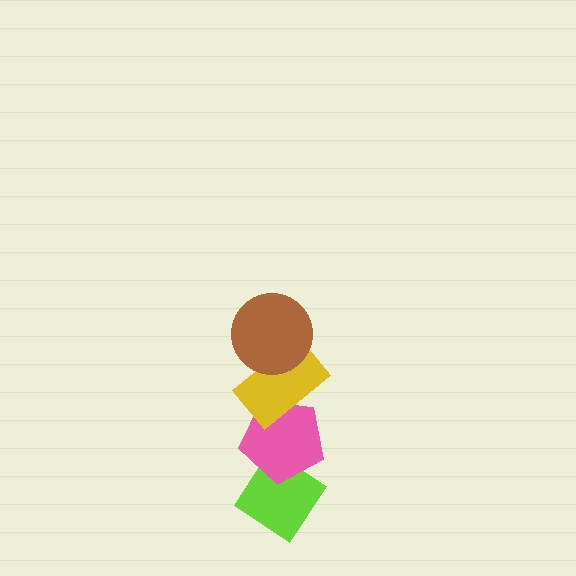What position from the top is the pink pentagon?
The pink pentagon is 3rd from the top.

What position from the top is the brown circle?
The brown circle is 1st from the top.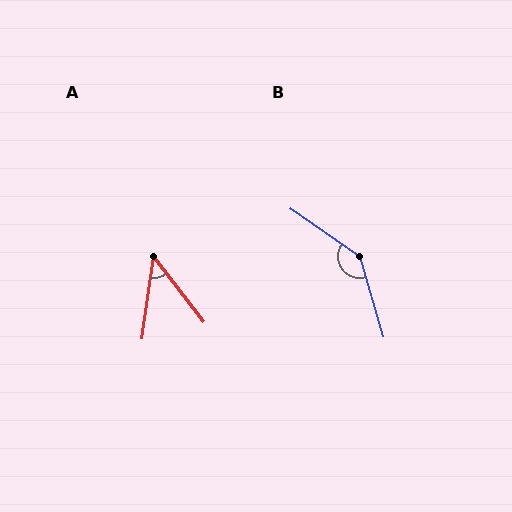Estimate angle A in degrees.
Approximately 45 degrees.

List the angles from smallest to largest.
A (45°), B (141°).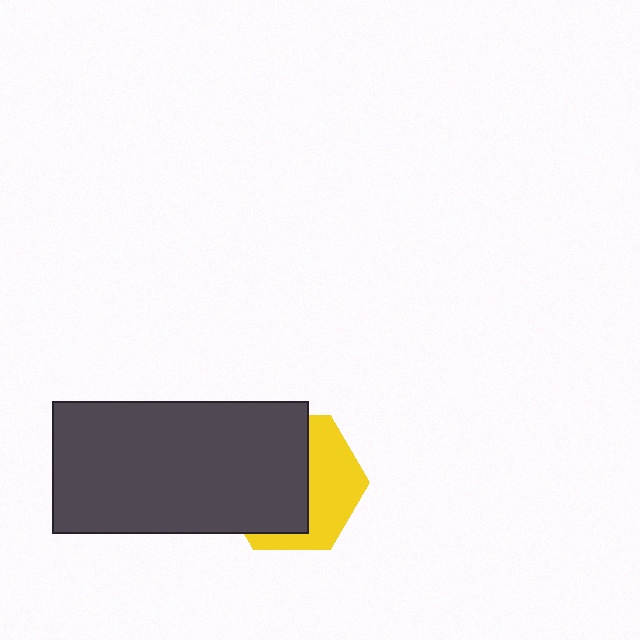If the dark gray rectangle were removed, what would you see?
You would see the complete yellow hexagon.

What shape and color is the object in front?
The object in front is a dark gray rectangle.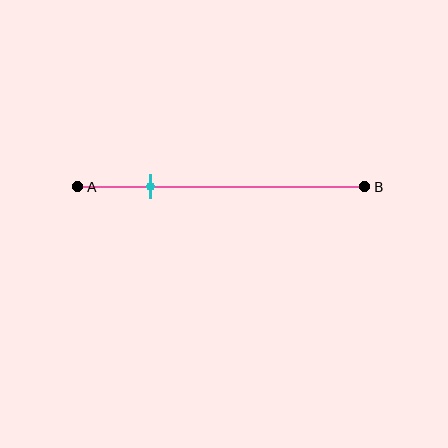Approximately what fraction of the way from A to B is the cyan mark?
The cyan mark is approximately 25% of the way from A to B.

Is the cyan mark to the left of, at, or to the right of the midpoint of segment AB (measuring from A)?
The cyan mark is to the left of the midpoint of segment AB.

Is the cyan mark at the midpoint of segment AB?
No, the mark is at about 25% from A, not at the 50% midpoint.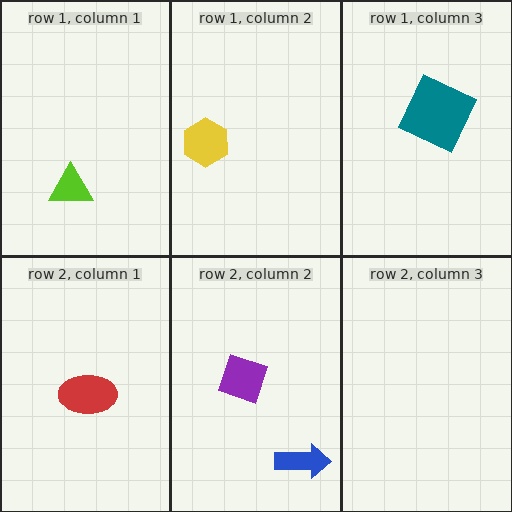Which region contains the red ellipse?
The row 2, column 1 region.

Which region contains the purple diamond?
The row 2, column 2 region.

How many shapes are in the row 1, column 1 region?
1.